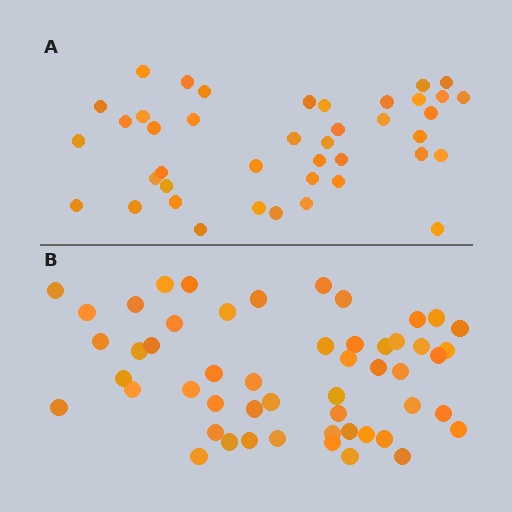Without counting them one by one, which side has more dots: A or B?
Region B (the bottom region) has more dots.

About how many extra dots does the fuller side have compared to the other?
Region B has roughly 12 or so more dots than region A.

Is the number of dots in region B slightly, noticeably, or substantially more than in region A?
Region B has noticeably more, but not dramatically so. The ratio is roughly 1.3 to 1.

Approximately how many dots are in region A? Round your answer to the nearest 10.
About 40 dots. (The exact count is 41, which rounds to 40.)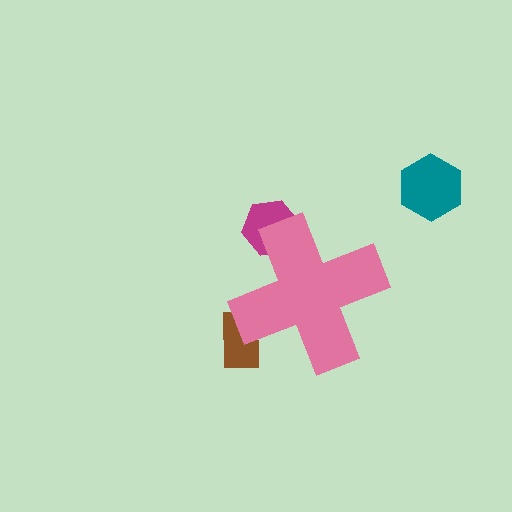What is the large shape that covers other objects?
A pink cross.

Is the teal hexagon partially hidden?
No, the teal hexagon is fully visible.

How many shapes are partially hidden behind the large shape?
2 shapes are partially hidden.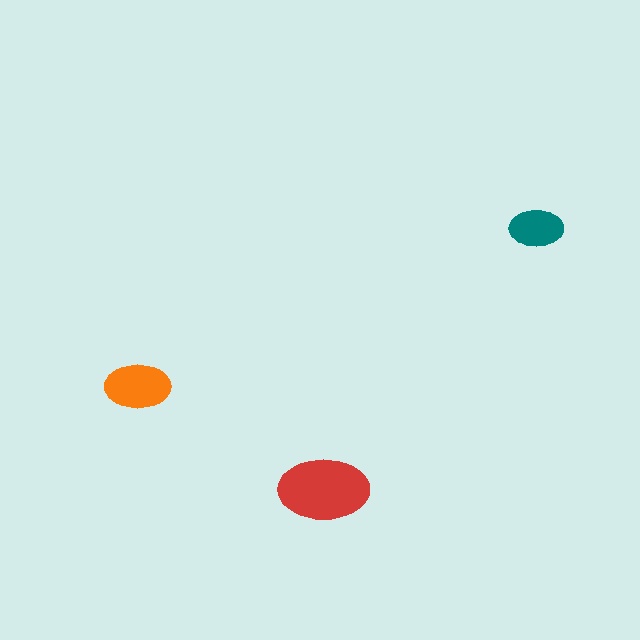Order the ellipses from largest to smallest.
the red one, the orange one, the teal one.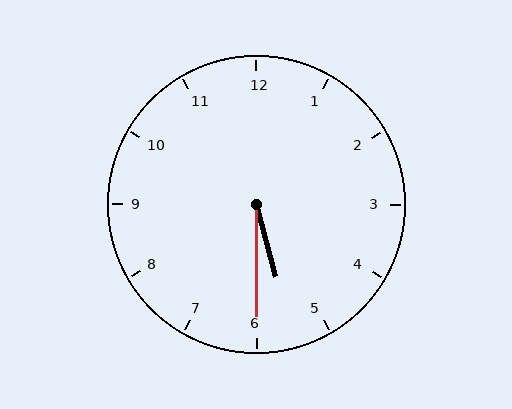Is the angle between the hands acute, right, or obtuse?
It is acute.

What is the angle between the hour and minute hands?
Approximately 15 degrees.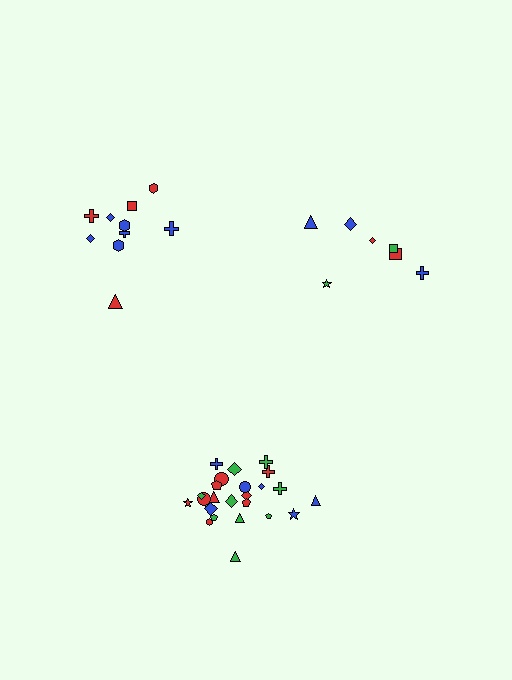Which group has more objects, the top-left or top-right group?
The top-left group.